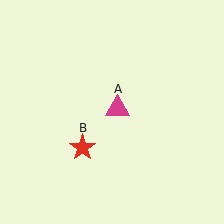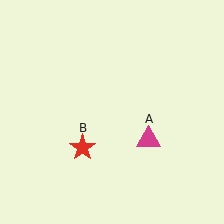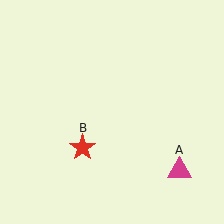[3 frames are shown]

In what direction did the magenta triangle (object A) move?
The magenta triangle (object A) moved down and to the right.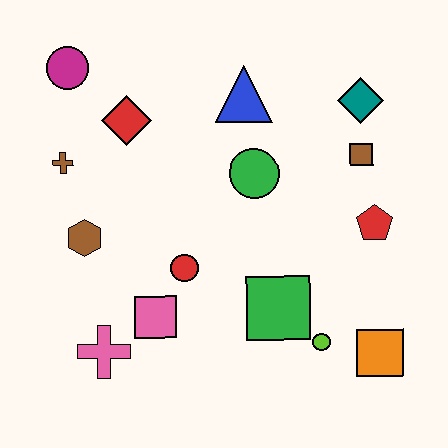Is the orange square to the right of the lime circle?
Yes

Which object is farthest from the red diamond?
The orange square is farthest from the red diamond.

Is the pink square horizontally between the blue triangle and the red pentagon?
No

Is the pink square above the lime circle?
Yes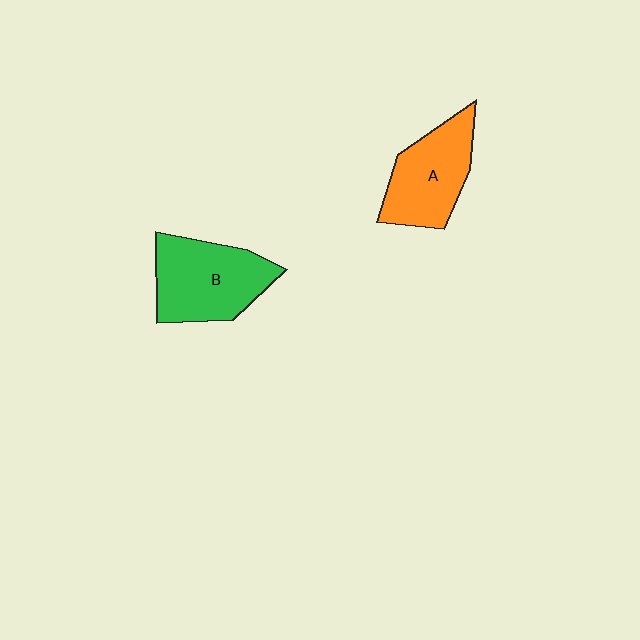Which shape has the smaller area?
Shape A (orange).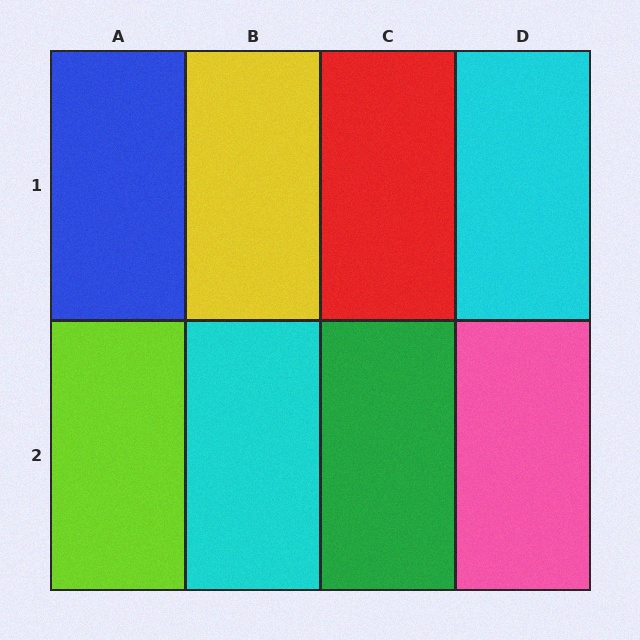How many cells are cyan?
2 cells are cyan.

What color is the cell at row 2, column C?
Green.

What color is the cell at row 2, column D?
Pink.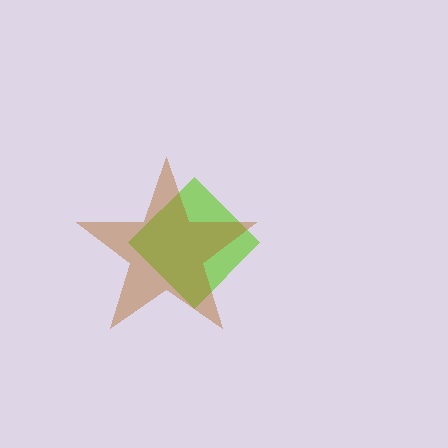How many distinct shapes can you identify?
There are 2 distinct shapes: a lime diamond, a brown star.